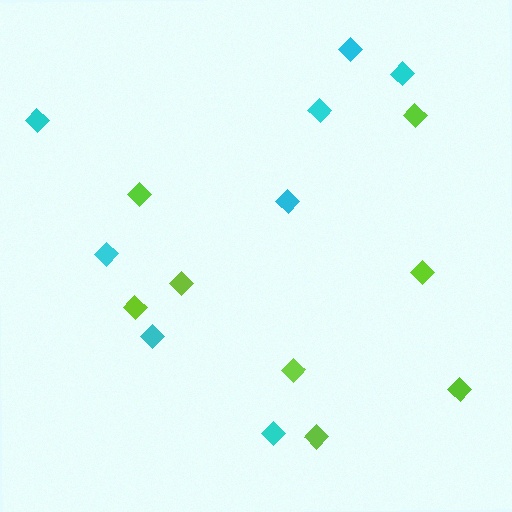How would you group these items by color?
There are 2 groups: one group of lime diamonds (8) and one group of cyan diamonds (8).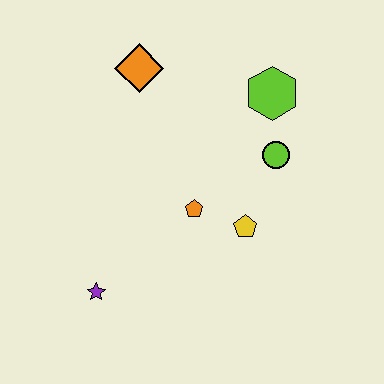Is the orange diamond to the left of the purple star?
No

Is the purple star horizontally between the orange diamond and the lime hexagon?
No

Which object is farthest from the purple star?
The lime hexagon is farthest from the purple star.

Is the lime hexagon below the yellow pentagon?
No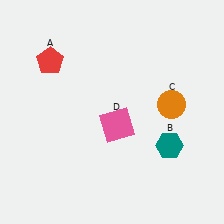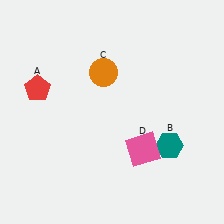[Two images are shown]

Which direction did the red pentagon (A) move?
The red pentagon (A) moved down.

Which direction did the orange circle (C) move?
The orange circle (C) moved left.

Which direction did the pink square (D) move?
The pink square (D) moved right.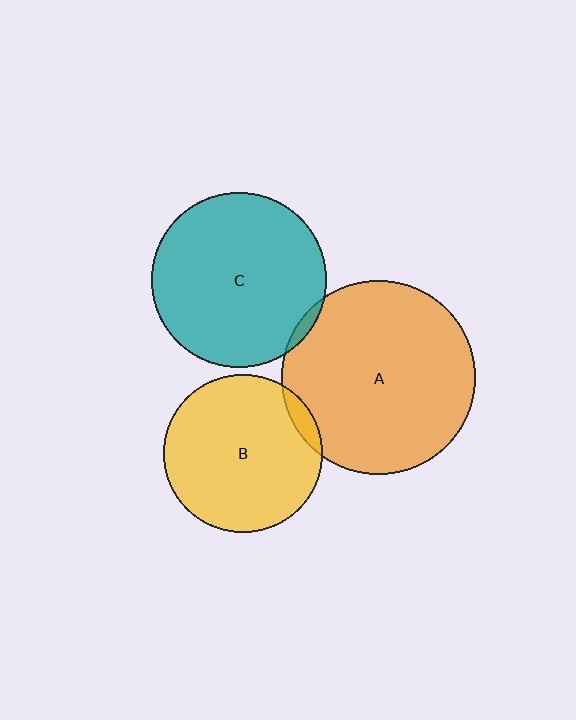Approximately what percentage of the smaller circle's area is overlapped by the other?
Approximately 5%.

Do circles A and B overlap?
Yes.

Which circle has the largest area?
Circle A (orange).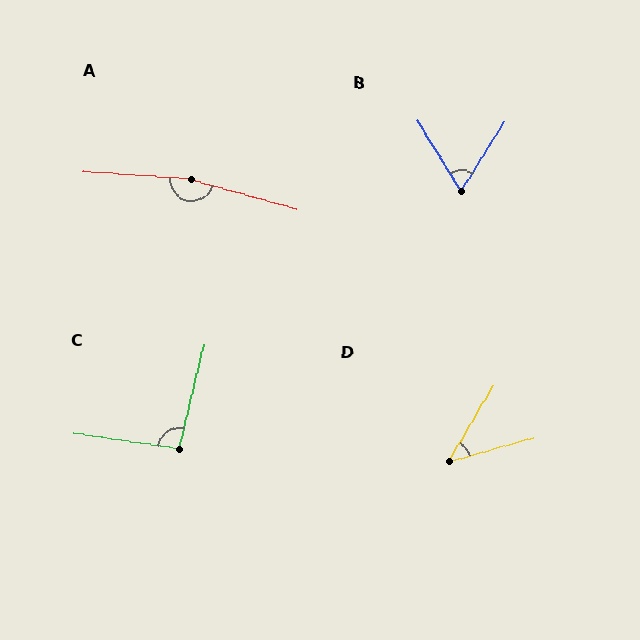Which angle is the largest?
A, at approximately 168 degrees.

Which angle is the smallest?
D, at approximately 44 degrees.